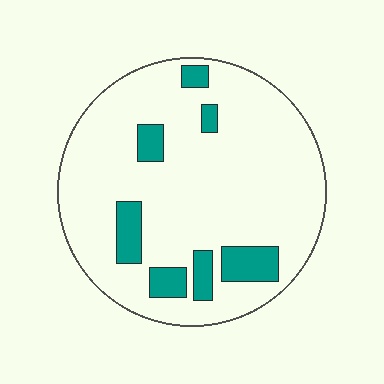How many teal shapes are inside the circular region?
7.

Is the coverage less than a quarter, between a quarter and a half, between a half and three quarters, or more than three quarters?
Less than a quarter.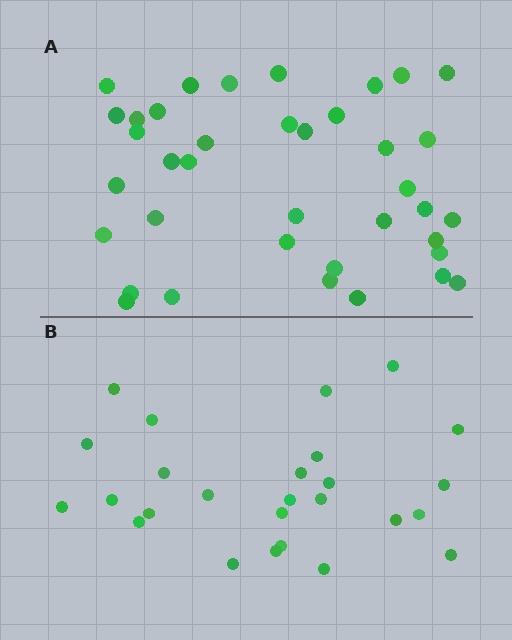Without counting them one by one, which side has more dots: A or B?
Region A (the top region) has more dots.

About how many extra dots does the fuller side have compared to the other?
Region A has roughly 12 or so more dots than region B.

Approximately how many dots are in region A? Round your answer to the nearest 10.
About 40 dots. (The exact count is 38, which rounds to 40.)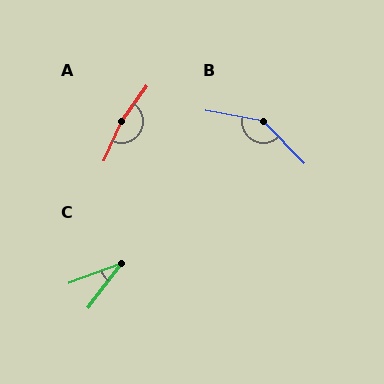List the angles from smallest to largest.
C (33°), B (144°), A (168°).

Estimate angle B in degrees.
Approximately 144 degrees.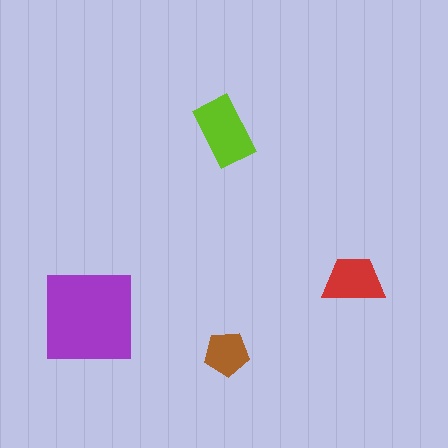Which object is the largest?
The purple square.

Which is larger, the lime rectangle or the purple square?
The purple square.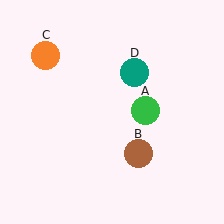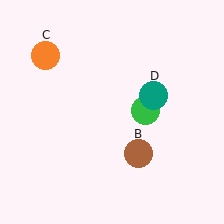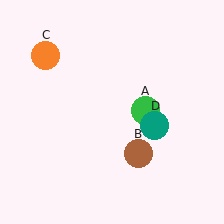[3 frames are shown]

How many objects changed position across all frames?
1 object changed position: teal circle (object D).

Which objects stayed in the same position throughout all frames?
Green circle (object A) and brown circle (object B) and orange circle (object C) remained stationary.